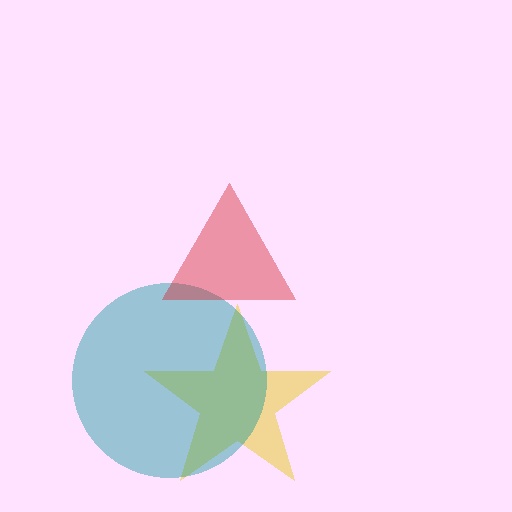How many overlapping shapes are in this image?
There are 3 overlapping shapes in the image.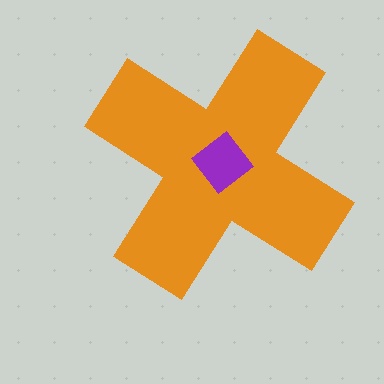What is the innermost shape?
The purple diamond.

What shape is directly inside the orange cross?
The purple diamond.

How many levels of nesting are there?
2.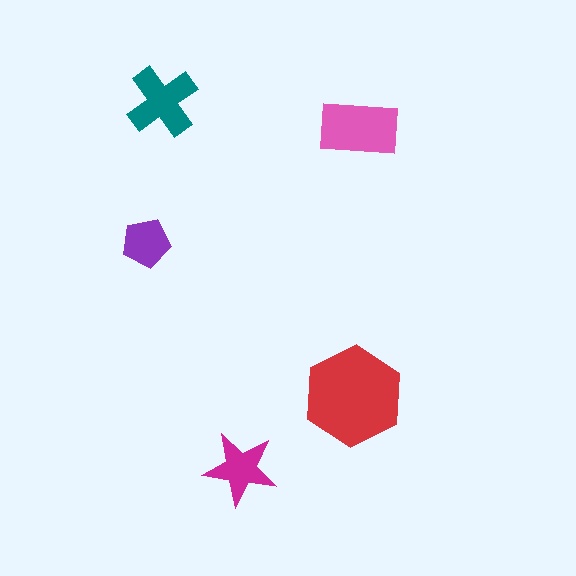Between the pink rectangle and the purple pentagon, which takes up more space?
The pink rectangle.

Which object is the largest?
The red hexagon.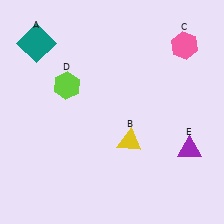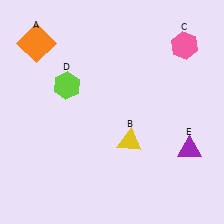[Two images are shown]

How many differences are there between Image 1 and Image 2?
There is 1 difference between the two images.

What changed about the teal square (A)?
In Image 1, A is teal. In Image 2, it changed to orange.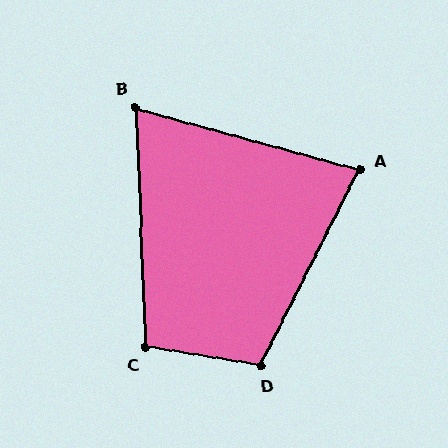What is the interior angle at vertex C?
Approximately 101 degrees (obtuse).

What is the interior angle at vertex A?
Approximately 79 degrees (acute).